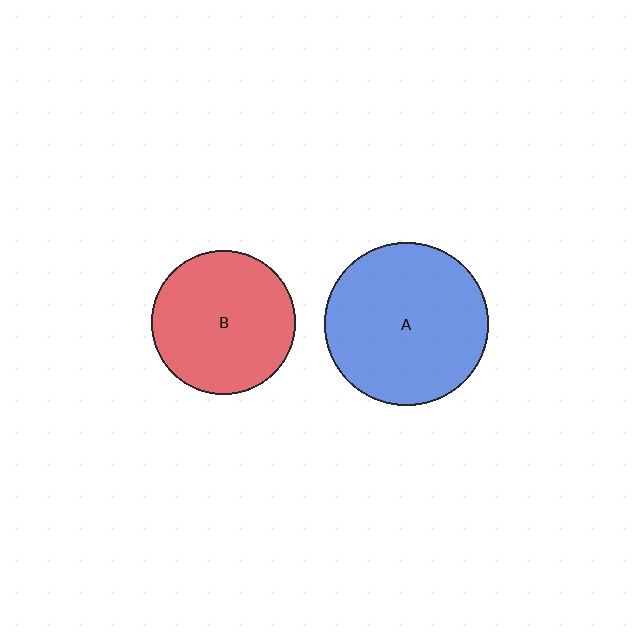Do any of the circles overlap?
No, none of the circles overlap.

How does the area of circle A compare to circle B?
Approximately 1.3 times.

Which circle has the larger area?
Circle A (blue).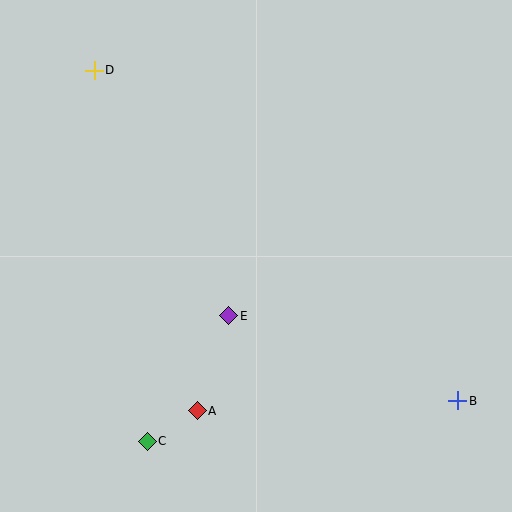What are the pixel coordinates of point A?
Point A is at (197, 411).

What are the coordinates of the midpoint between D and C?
The midpoint between D and C is at (121, 256).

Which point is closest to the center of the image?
Point E at (229, 316) is closest to the center.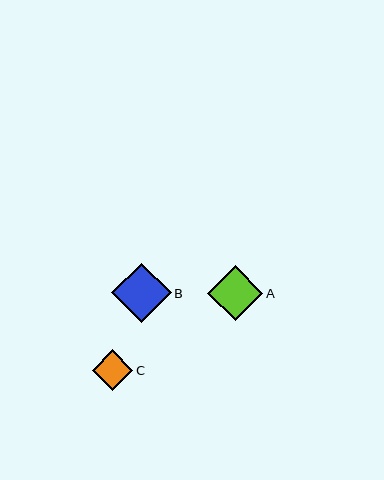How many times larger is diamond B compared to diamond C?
Diamond B is approximately 1.5 times the size of diamond C.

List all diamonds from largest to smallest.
From largest to smallest: B, A, C.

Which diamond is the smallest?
Diamond C is the smallest with a size of approximately 41 pixels.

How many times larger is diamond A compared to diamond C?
Diamond A is approximately 1.4 times the size of diamond C.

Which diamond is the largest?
Diamond B is the largest with a size of approximately 59 pixels.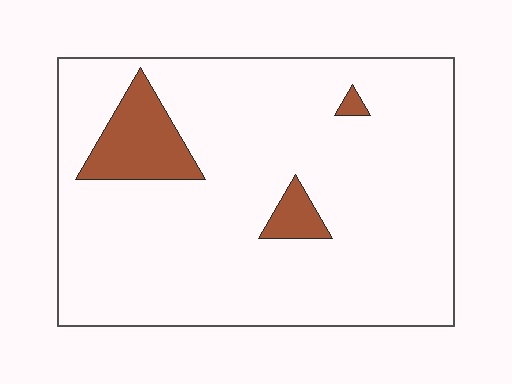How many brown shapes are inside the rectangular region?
3.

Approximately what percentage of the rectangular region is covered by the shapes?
Approximately 10%.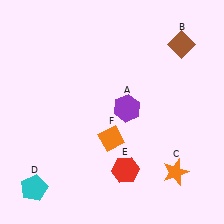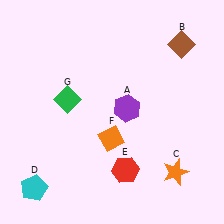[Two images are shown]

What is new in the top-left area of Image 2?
A green diamond (G) was added in the top-left area of Image 2.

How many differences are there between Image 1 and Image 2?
There is 1 difference between the two images.